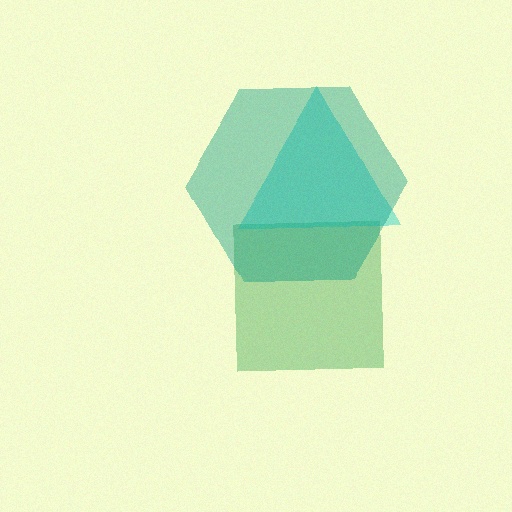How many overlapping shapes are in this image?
There are 3 overlapping shapes in the image.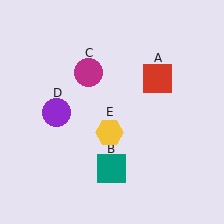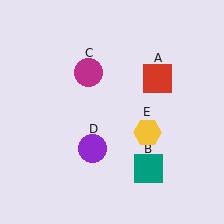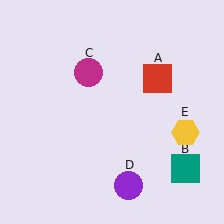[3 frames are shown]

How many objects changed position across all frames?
3 objects changed position: teal square (object B), purple circle (object D), yellow hexagon (object E).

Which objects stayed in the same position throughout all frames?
Red square (object A) and magenta circle (object C) remained stationary.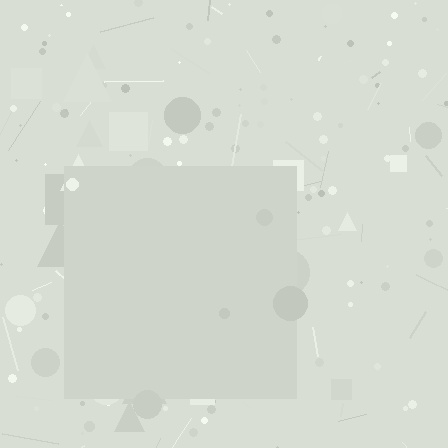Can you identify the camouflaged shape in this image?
The camouflaged shape is a square.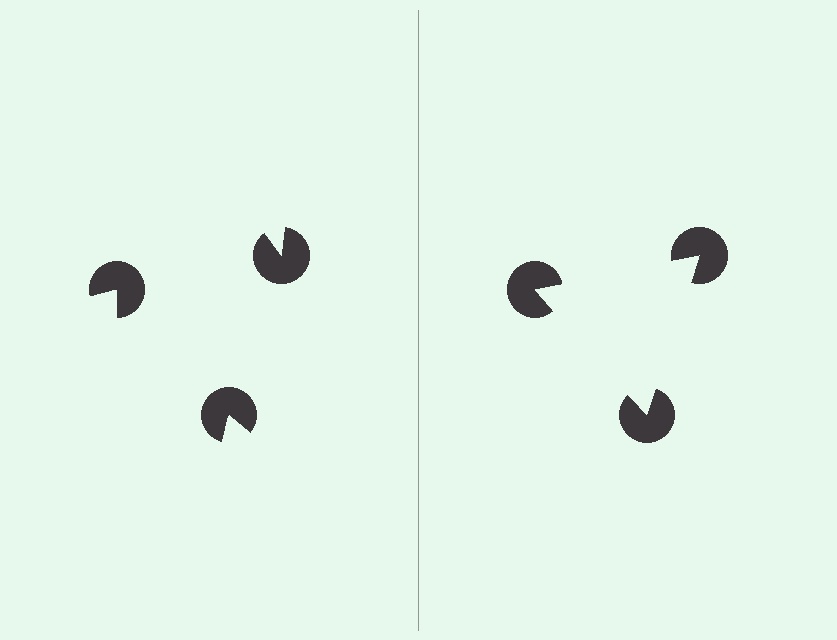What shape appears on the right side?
An illusory triangle.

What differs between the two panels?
The pac-man discs are positioned identically on both sides; only the wedge orientations differ. On the right they align to a triangle; on the left they are misaligned.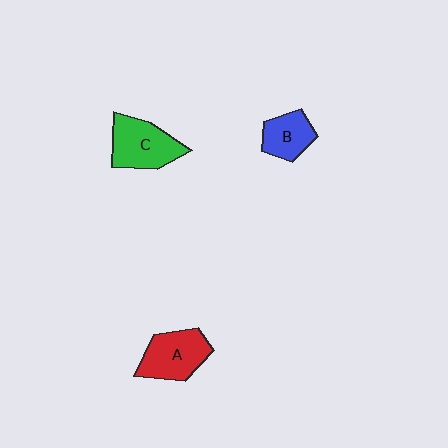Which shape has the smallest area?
Shape B (blue).